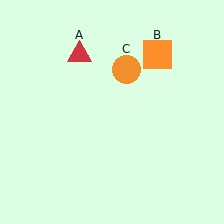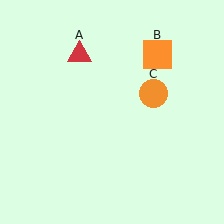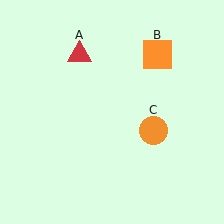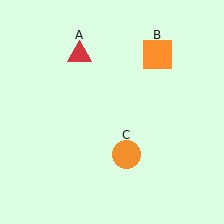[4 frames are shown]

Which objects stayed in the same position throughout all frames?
Red triangle (object A) and orange square (object B) remained stationary.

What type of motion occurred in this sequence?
The orange circle (object C) rotated clockwise around the center of the scene.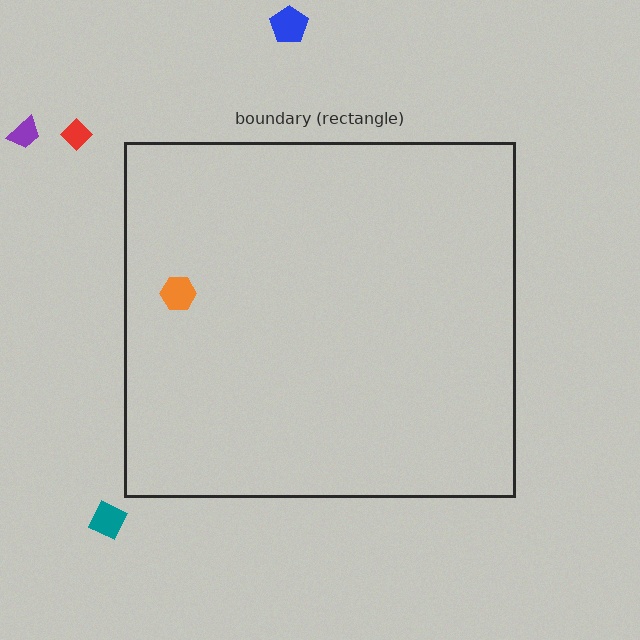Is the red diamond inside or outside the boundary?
Outside.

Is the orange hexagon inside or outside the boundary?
Inside.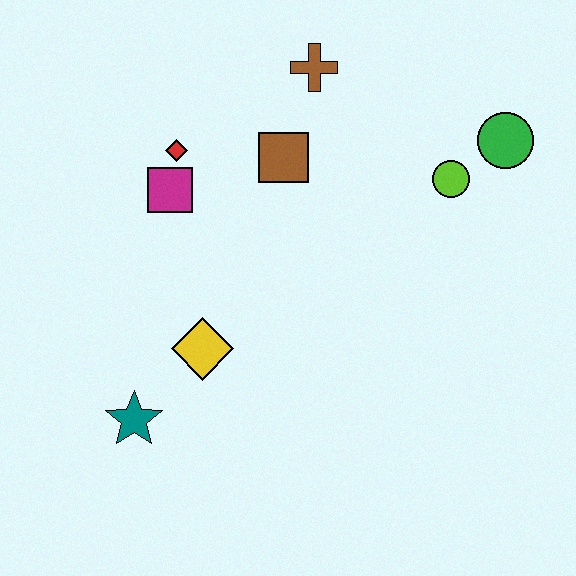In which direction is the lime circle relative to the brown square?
The lime circle is to the right of the brown square.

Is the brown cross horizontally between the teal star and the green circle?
Yes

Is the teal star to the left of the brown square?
Yes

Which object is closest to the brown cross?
The brown square is closest to the brown cross.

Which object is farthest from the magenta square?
The green circle is farthest from the magenta square.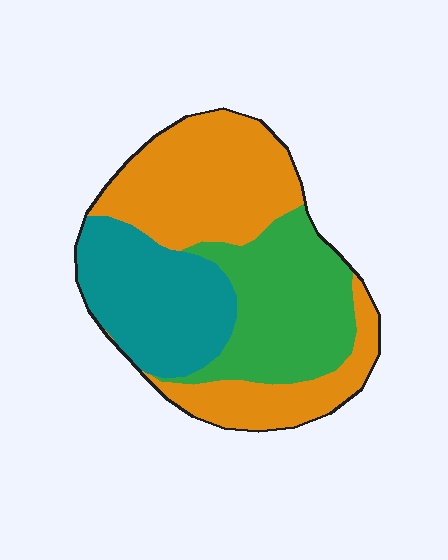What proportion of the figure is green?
Green takes up about one quarter (1/4) of the figure.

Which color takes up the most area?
Orange, at roughly 45%.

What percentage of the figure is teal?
Teal covers roughly 25% of the figure.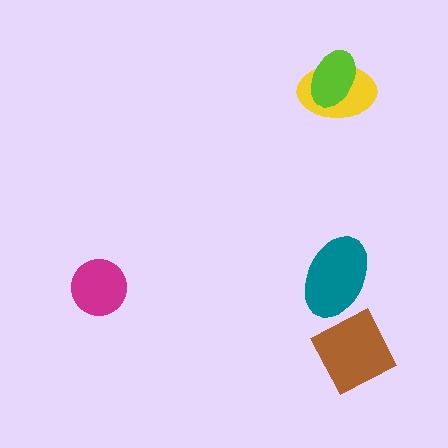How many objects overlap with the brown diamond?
1 object overlaps with the brown diamond.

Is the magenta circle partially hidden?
No, no other shape covers it.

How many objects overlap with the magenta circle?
0 objects overlap with the magenta circle.